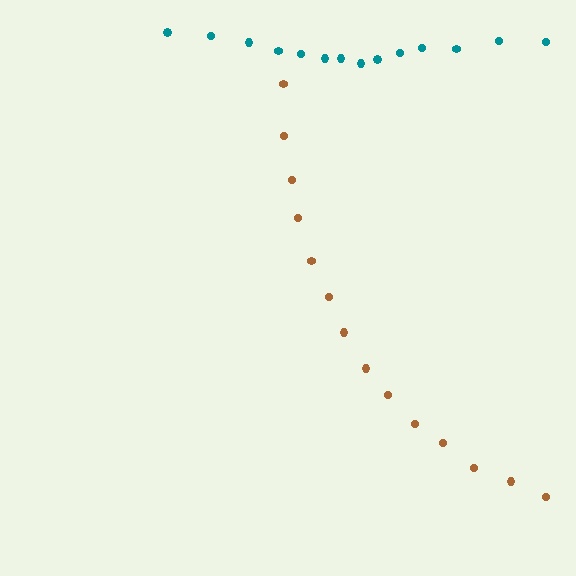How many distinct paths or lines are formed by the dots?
There are 2 distinct paths.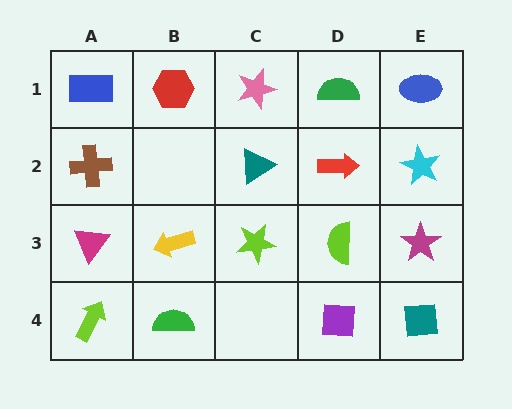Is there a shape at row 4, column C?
No, that cell is empty.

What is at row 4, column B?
A green semicircle.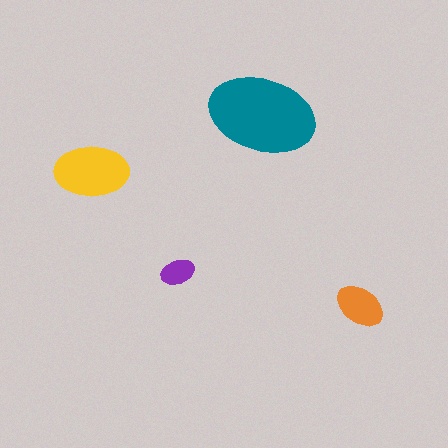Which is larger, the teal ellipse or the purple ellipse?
The teal one.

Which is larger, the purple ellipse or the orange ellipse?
The orange one.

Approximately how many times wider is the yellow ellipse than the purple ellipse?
About 2 times wider.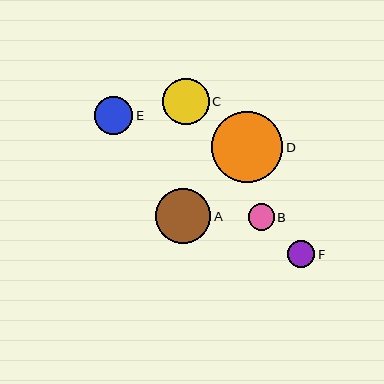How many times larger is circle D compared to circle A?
Circle D is approximately 1.3 times the size of circle A.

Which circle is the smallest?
Circle B is the smallest with a size of approximately 26 pixels.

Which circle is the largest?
Circle D is the largest with a size of approximately 71 pixels.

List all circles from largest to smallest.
From largest to smallest: D, A, C, E, F, B.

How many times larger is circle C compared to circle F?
Circle C is approximately 1.7 times the size of circle F.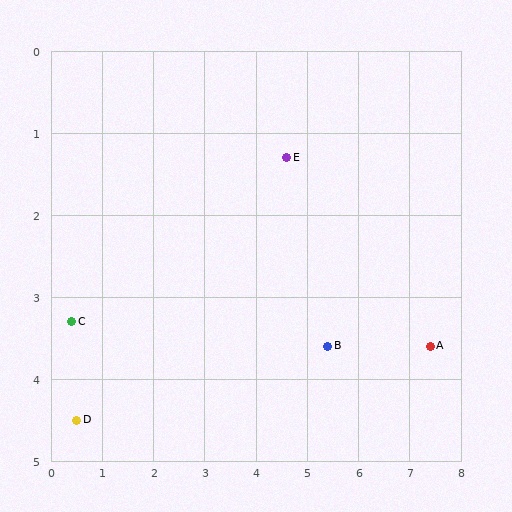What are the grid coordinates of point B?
Point B is at approximately (5.4, 3.6).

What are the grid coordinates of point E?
Point E is at approximately (4.6, 1.3).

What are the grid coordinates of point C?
Point C is at approximately (0.4, 3.3).